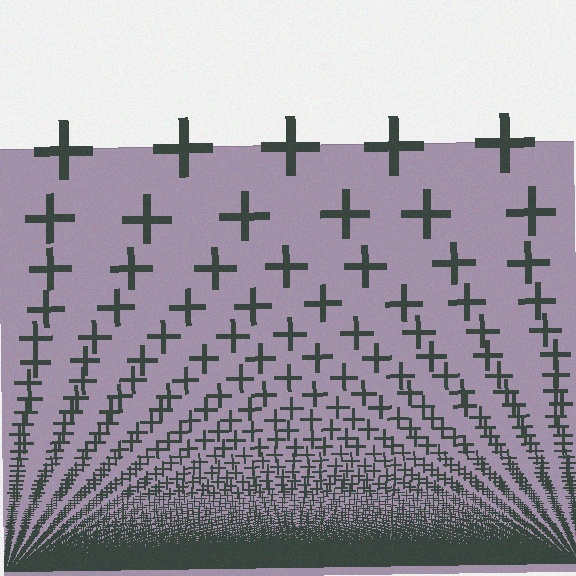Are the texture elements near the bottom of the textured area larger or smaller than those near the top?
Smaller. The gradient is inverted — elements near the bottom are smaller and denser.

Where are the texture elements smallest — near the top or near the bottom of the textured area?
Near the bottom.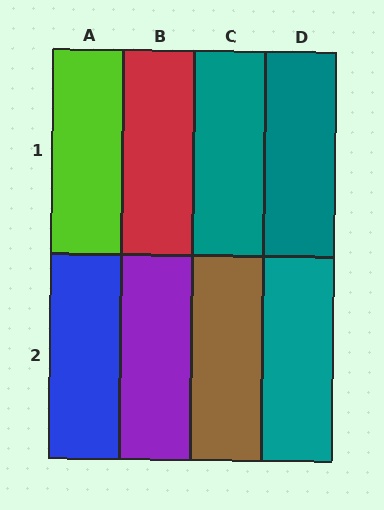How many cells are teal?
3 cells are teal.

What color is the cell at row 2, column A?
Blue.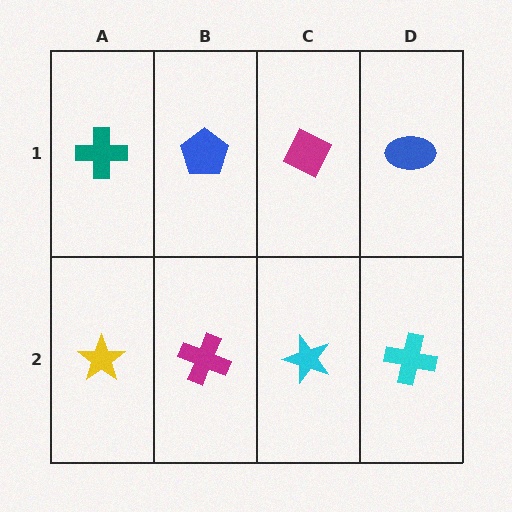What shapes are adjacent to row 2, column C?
A magenta diamond (row 1, column C), a magenta cross (row 2, column B), a cyan cross (row 2, column D).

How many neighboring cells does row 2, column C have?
3.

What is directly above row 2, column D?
A blue ellipse.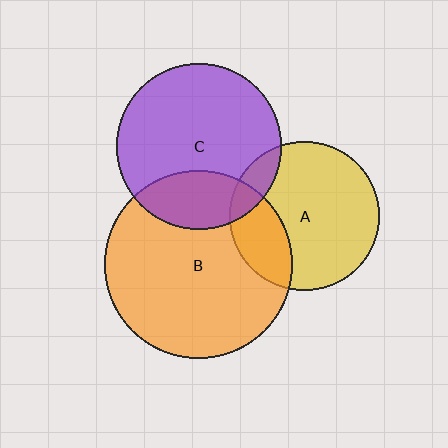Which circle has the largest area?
Circle B (orange).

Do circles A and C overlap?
Yes.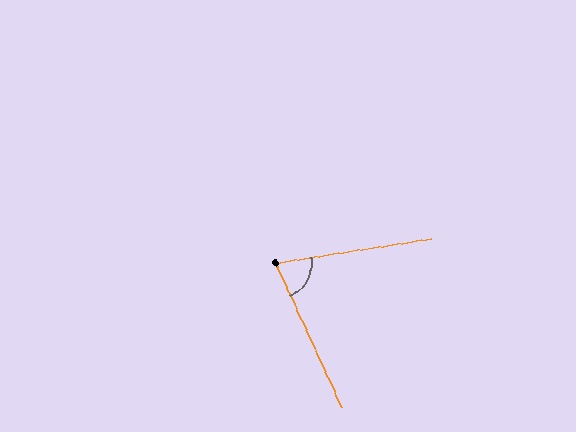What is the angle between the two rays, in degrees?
Approximately 74 degrees.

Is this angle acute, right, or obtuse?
It is acute.